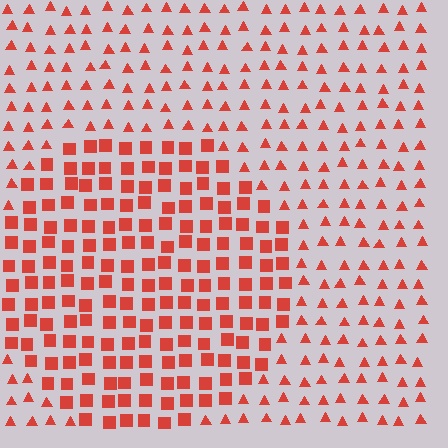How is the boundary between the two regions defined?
The boundary is defined by a change in element shape: squares inside vs. triangles outside. All elements share the same color and spacing.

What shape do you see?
I see a circle.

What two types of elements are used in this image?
The image uses squares inside the circle region and triangles outside it.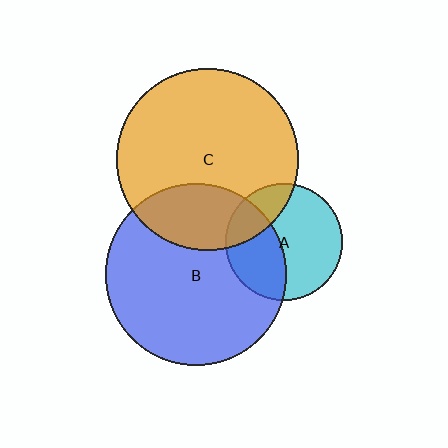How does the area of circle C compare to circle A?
Approximately 2.4 times.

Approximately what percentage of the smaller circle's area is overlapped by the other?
Approximately 40%.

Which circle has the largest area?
Circle C (orange).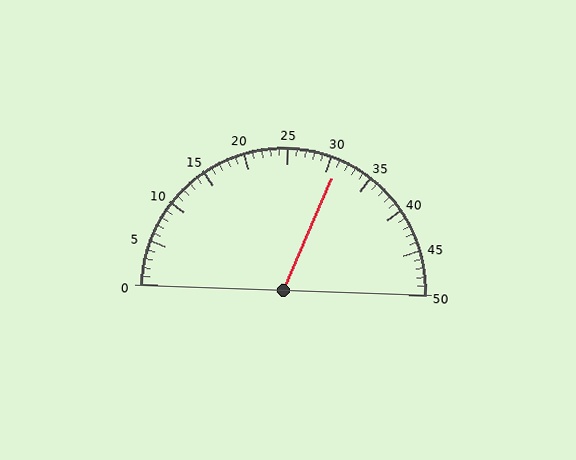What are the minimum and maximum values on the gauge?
The gauge ranges from 0 to 50.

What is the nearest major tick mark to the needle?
The nearest major tick mark is 30.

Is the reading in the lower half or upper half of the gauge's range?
The reading is in the upper half of the range (0 to 50).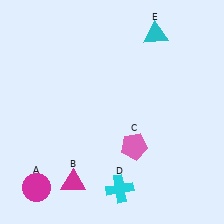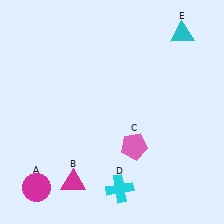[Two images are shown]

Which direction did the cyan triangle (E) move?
The cyan triangle (E) moved right.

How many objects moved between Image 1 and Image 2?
1 object moved between the two images.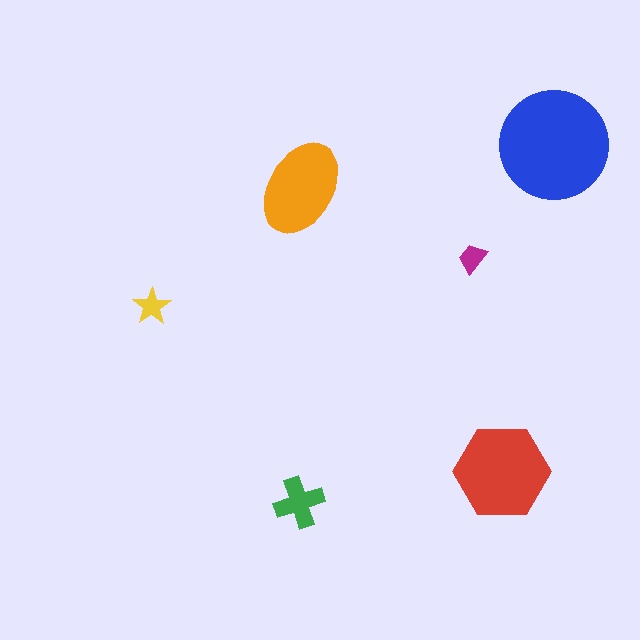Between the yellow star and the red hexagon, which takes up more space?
The red hexagon.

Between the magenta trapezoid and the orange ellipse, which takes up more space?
The orange ellipse.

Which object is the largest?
The blue circle.